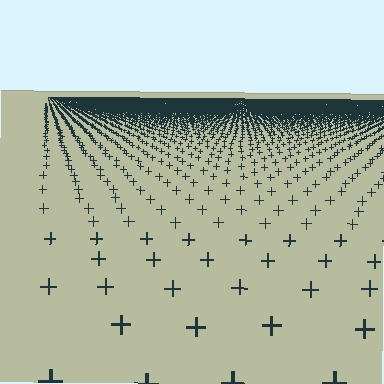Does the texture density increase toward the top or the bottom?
Density increases toward the top.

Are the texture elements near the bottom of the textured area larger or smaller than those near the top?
Larger. Near the bottom, elements are closer to the viewer and appear at a bigger on-screen size.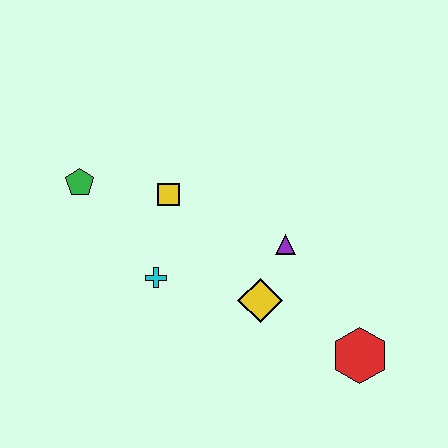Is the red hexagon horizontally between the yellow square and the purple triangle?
No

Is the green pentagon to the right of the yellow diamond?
No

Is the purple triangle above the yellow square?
No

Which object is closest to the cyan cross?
The yellow square is closest to the cyan cross.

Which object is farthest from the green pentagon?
The red hexagon is farthest from the green pentagon.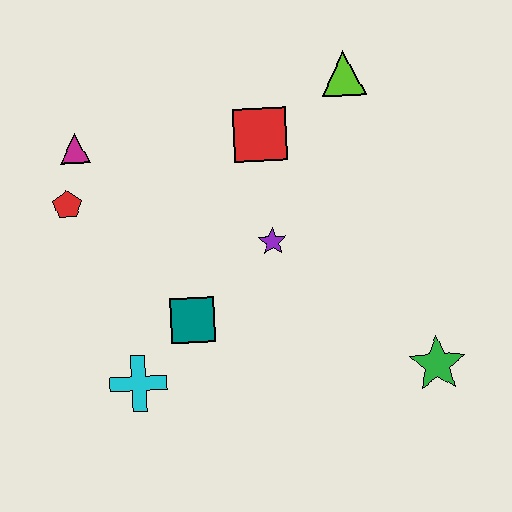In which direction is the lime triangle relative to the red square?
The lime triangle is to the right of the red square.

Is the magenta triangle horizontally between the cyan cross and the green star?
No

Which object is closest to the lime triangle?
The red square is closest to the lime triangle.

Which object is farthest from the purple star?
The magenta triangle is farthest from the purple star.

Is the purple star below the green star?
No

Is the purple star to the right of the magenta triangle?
Yes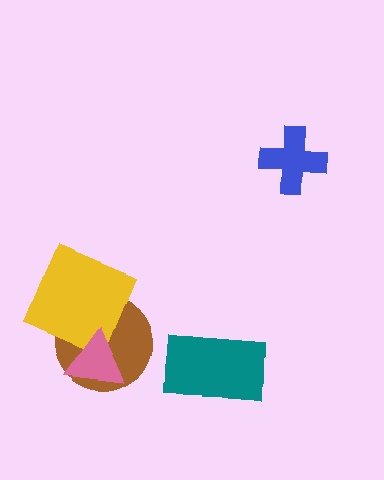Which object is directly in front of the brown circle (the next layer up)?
The yellow square is directly in front of the brown circle.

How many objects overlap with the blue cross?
0 objects overlap with the blue cross.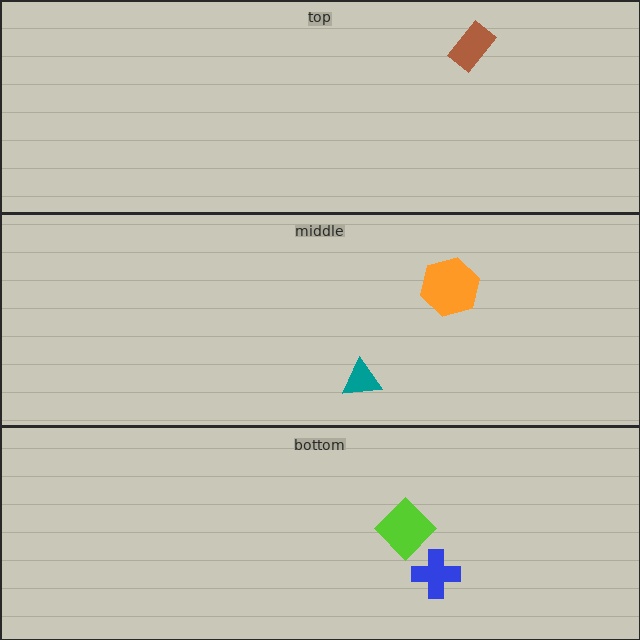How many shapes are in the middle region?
2.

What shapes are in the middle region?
The teal triangle, the orange hexagon.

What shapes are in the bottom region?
The blue cross, the lime diamond.